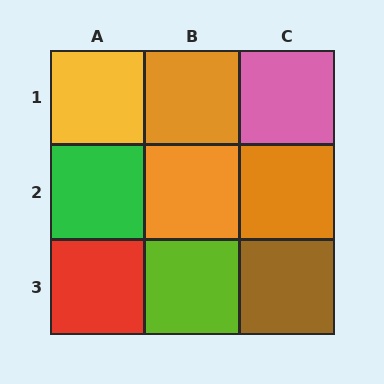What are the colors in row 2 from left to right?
Green, orange, orange.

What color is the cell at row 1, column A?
Yellow.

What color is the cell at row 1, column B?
Orange.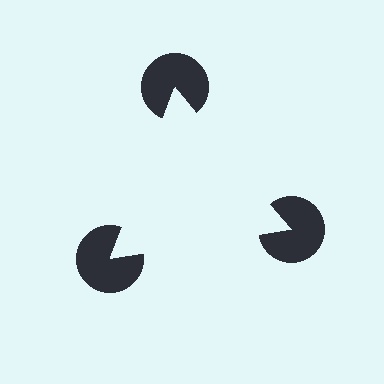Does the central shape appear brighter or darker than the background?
It typically appears slightly brighter than the background, even though no actual brightness change is drawn.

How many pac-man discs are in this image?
There are 3 — one at each vertex of the illusory triangle.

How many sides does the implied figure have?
3 sides.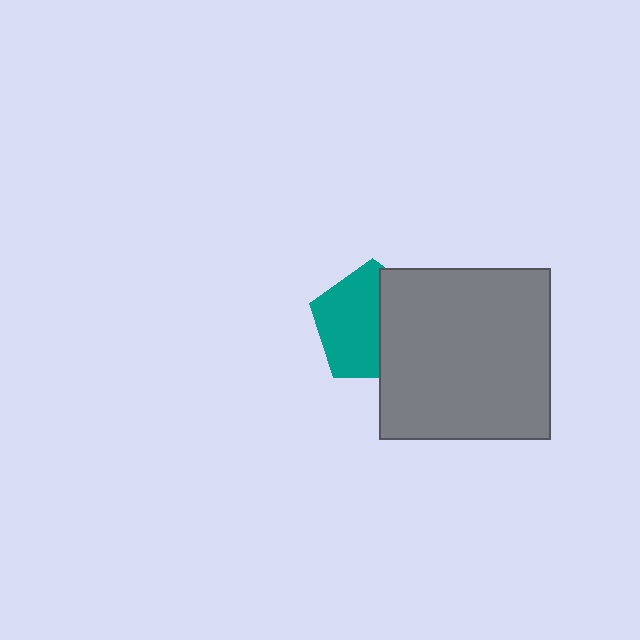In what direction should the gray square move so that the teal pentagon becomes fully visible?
The gray square should move right. That is the shortest direction to clear the overlap and leave the teal pentagon fully visible.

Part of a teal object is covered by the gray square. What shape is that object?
It is a pentagon.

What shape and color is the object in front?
The object in front is a gray square.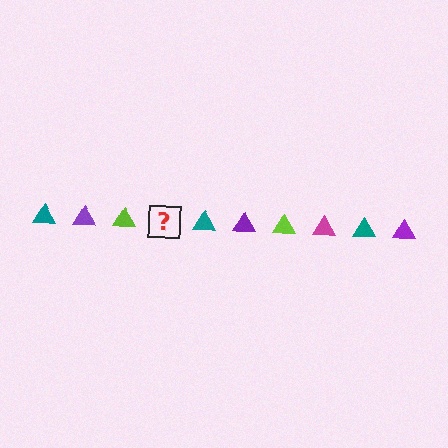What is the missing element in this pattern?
The missing element is a magenta triangle.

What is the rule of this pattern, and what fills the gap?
The rule is that the pattern cycles through teal, purple, lime, magenta triangles. The gap should be filled with a magenta triangle.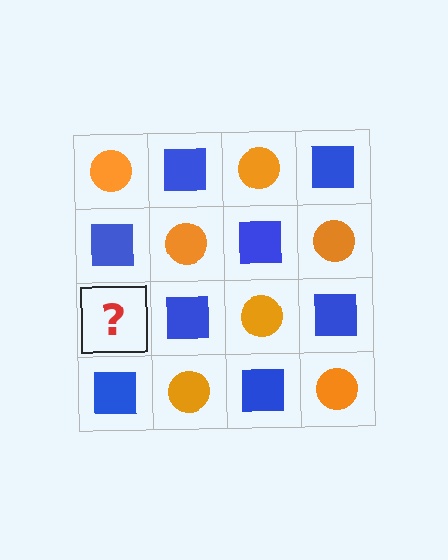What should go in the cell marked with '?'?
The missing cell should contain an orange circle.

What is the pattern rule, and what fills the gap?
The rule is that it alternates orange circle and blue square in a checkerboard pattern. The gap should be filled with an orange circle.